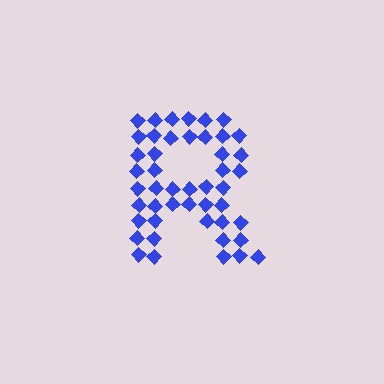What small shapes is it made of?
It is made of small diamonds.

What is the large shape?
The large shape is the letter R.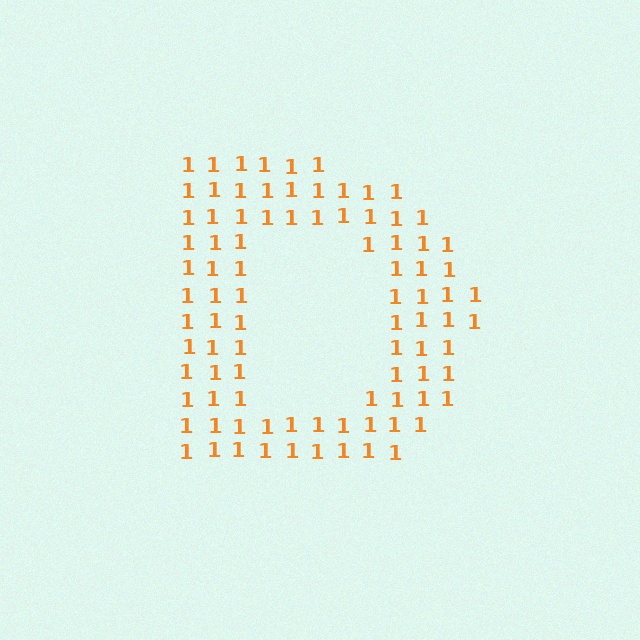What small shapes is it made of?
It is made of small digit 1's.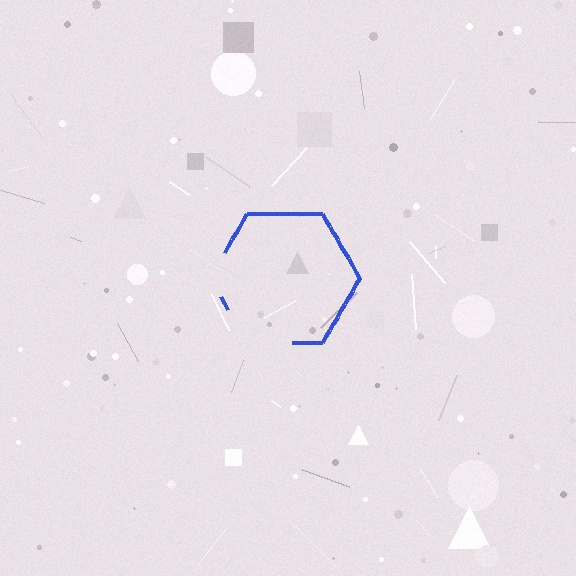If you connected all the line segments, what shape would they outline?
They would outline a hexagon.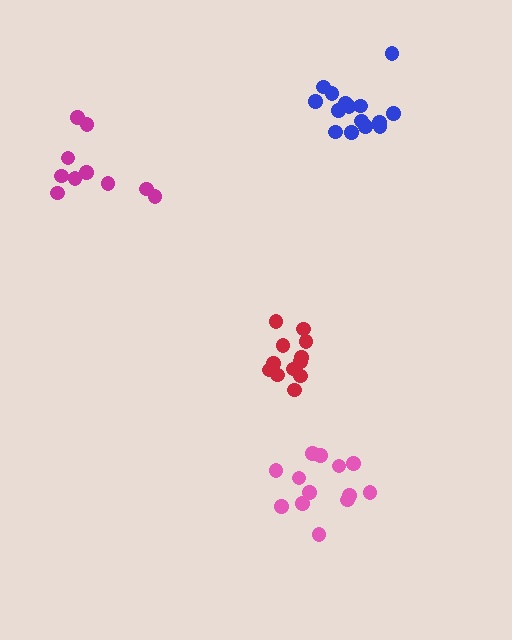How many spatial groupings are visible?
There are 4 spatial groupings.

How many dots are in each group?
Group 1: 13 dots, Group 2: 15 dots, Group 3: 10 dots, Group 4: 12 dots (50 total).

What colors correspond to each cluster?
The clusters are colored: pink, blue, magenta, red.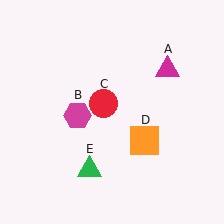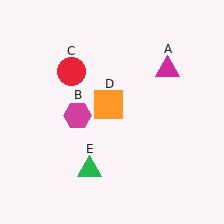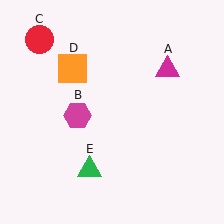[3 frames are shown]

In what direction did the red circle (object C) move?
The red circle (object C) moved up and to the left.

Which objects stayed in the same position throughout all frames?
Magenta triangle (object A) and magenta hexagon (object B) and green triangle (object E) remained stationary.